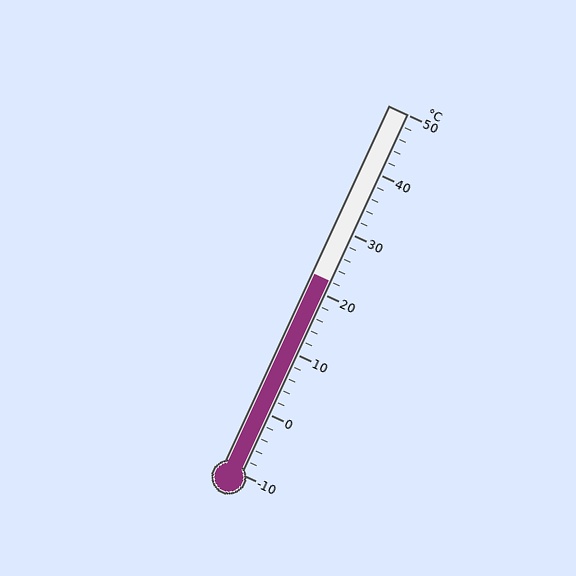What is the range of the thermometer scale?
The thermometer scale ranges from -10°C to 50°C.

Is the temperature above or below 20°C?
The temperature is above 20°C.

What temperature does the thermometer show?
The thermometer shows approximately 22°C.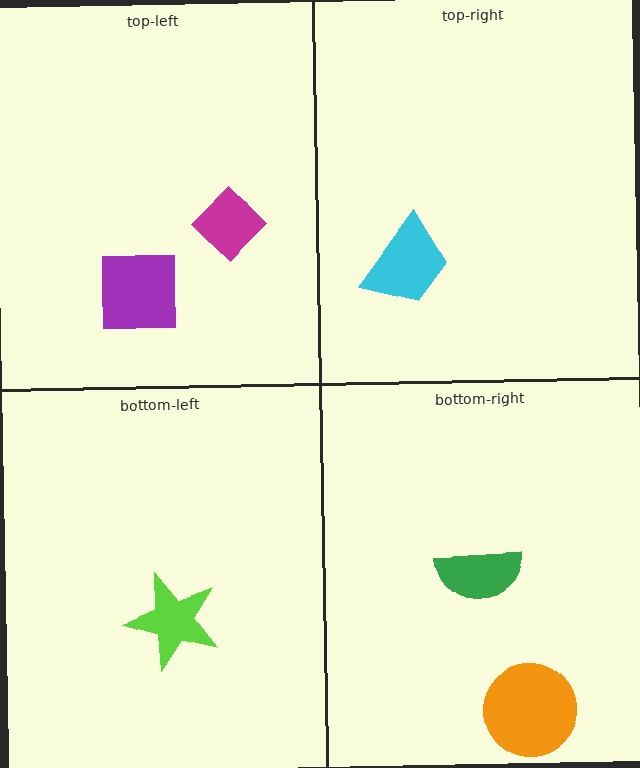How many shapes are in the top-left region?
2.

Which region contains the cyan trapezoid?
The top-right region.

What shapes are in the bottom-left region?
The lime star.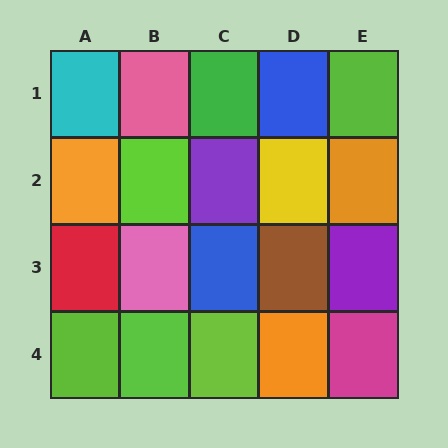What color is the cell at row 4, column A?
Lime.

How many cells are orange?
3 cells are orange.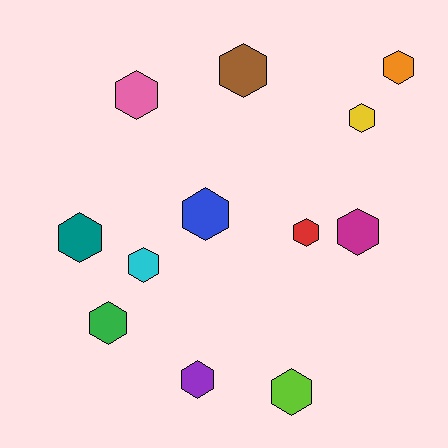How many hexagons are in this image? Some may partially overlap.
There are 12 hexagons.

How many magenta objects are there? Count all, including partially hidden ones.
There is 1 magenta object.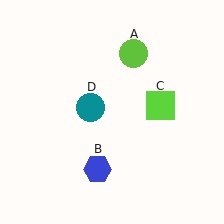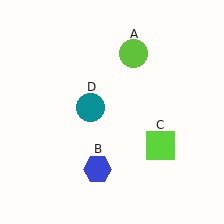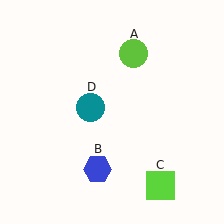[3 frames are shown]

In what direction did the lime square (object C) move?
The lime square (object C) moved down.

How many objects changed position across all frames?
1 object changed position: lime square (object C).